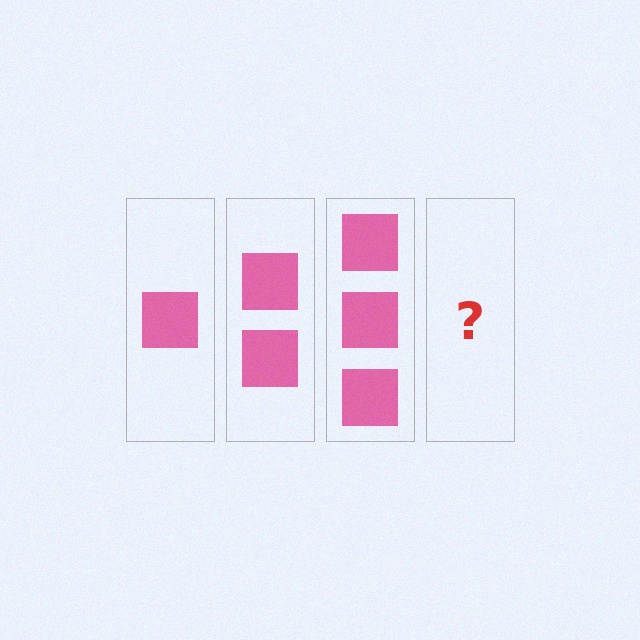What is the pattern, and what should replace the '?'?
The pattern is that each step adds one more square. The '?' should be 4 squares.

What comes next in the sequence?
The next element should be 4 squares.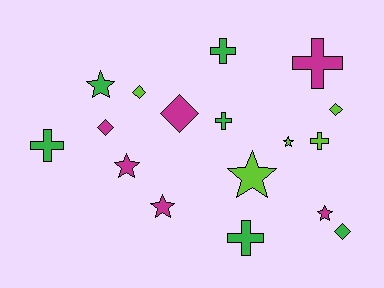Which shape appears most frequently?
Cross, with 6 objects.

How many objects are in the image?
There are 17 objects.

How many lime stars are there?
There are 2 lime stars.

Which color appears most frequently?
Magenta, with 6 objects.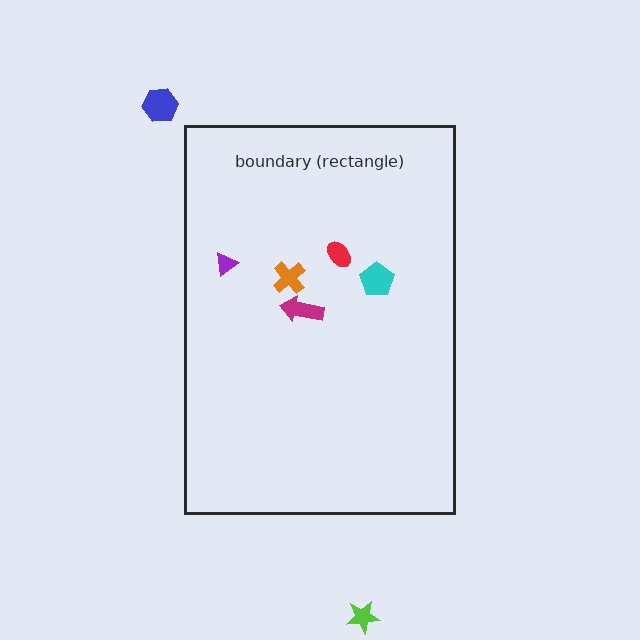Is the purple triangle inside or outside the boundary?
Inside.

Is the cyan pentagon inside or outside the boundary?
Inside.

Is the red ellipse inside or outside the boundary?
Inside.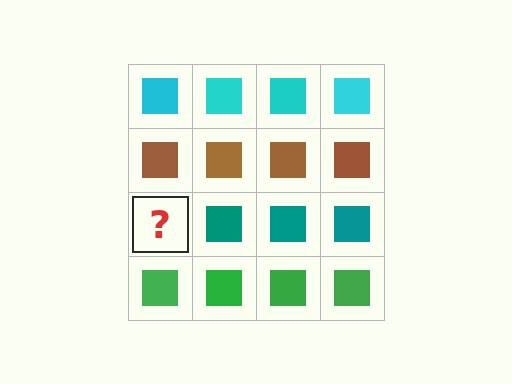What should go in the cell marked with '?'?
The missing cell should contain a teal square.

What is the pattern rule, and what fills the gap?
The rule is that each row has a consistent color. The gap should be filled with a teal square.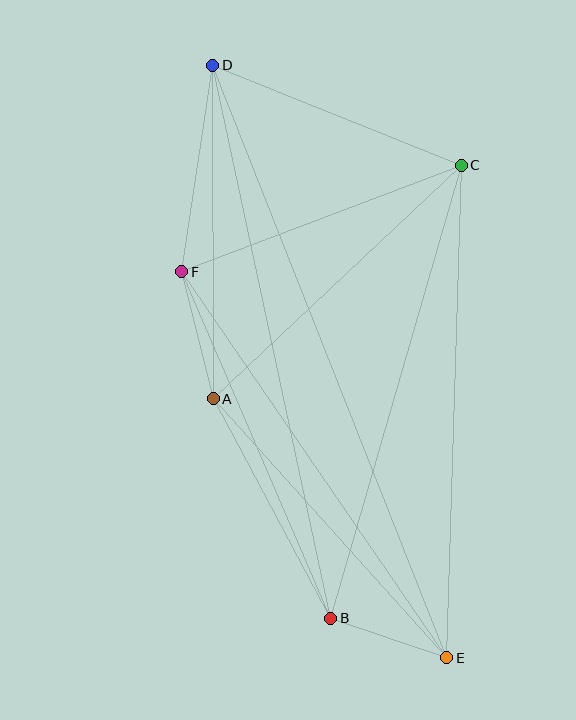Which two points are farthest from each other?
Points D and E are farthest from each other.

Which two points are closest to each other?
Points B and E are closest to each other.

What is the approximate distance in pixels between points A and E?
The distance between A and E is approximately 349 pixels.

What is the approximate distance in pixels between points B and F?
The distance between B and F is approximately 377 pixels.